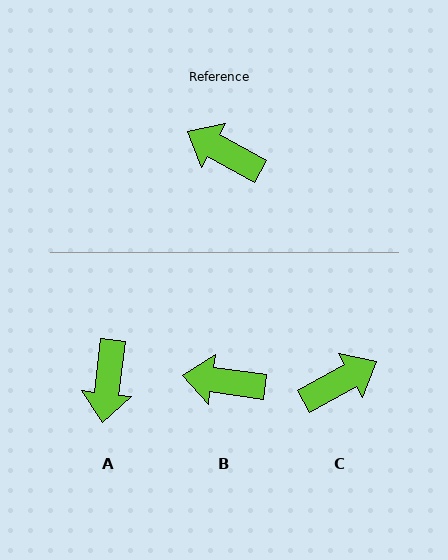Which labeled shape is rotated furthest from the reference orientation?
C, about 122 degrees away.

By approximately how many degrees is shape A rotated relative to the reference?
Approximately 112 degrees counter-clockwise.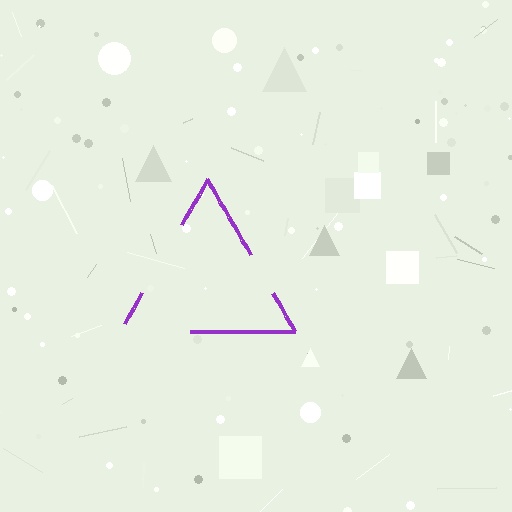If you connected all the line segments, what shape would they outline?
They would outline a triangle.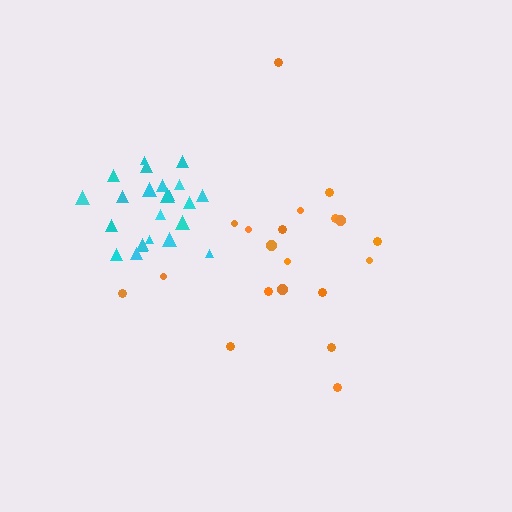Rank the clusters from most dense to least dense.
cyan, orange.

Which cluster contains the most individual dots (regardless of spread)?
Cyan (23).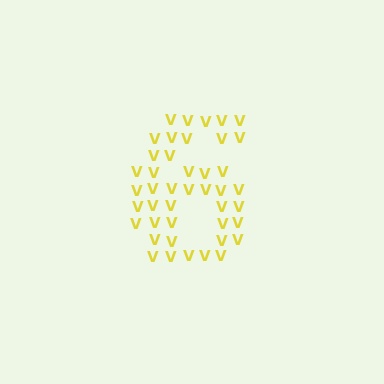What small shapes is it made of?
It is made of small letter V's.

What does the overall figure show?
The overall figure shows the digit 6.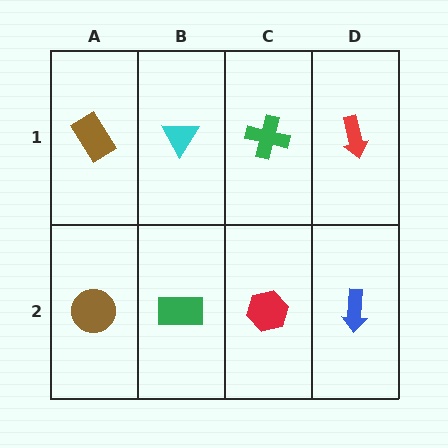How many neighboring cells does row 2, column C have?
3.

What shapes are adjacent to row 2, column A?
A brown rectangle (row 1, column A), a green rectangle (row 2, column B).